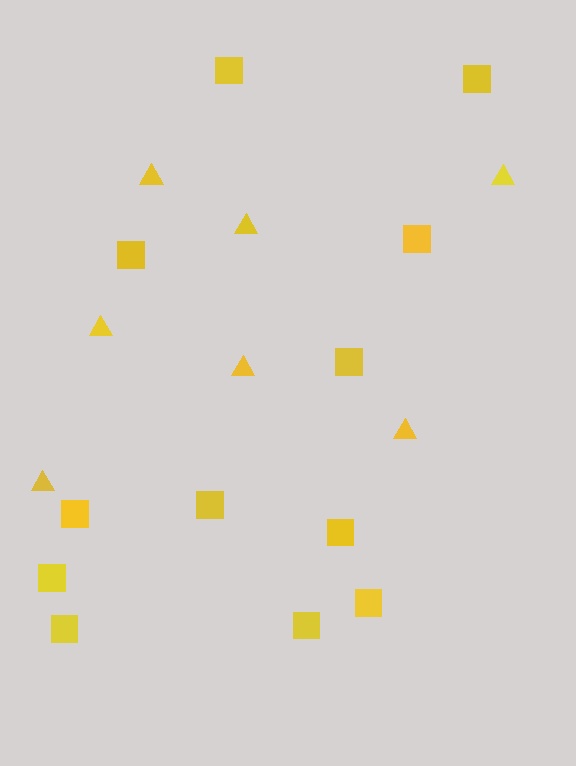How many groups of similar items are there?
There are 2 groups: one group of triangles (7) and one group of squares (12).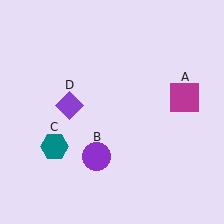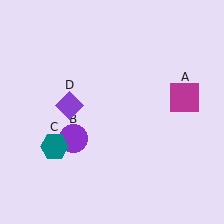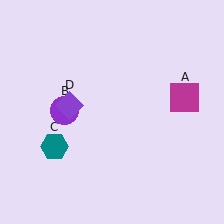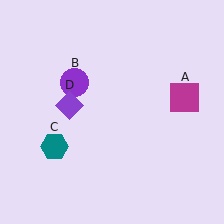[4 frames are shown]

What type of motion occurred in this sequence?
The purple circle (object B) rotated clockwise around the center of the scene.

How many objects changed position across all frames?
1 object changed position: purple circle (object B).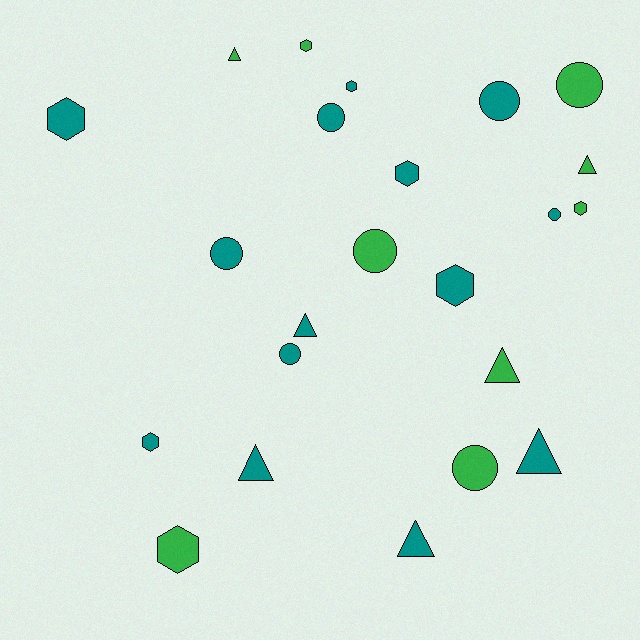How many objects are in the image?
There are 23 objects.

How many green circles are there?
There are 3 green circles.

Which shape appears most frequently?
Hexagon, with 8 objects.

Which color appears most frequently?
Teal, with 14 objects.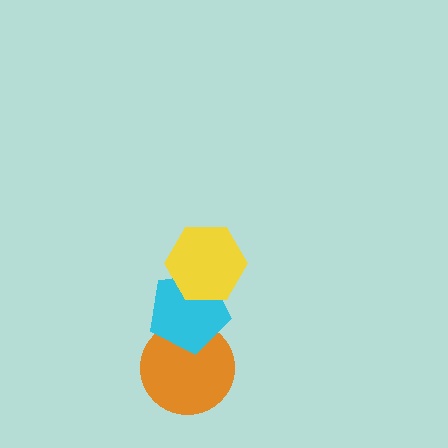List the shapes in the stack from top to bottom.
From top to bottom: the yellow hexagon, the cyan pentagon, the orange circle.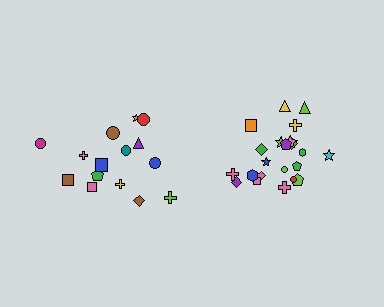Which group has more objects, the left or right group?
The right group.